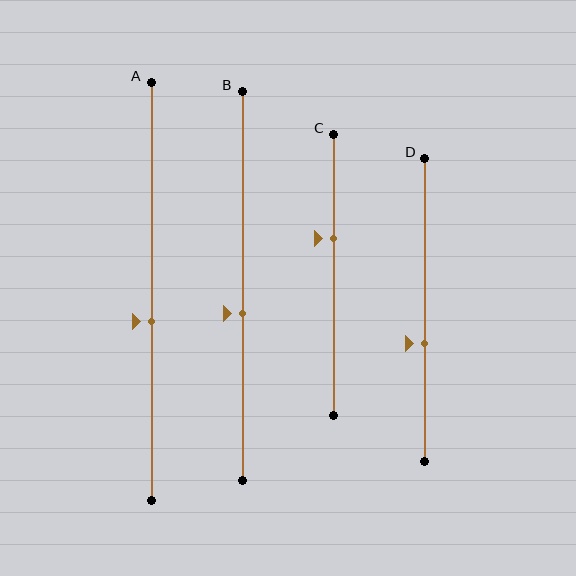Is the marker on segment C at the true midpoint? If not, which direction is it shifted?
No, the marker on segment C is shifted upward by about 13% of the segment length.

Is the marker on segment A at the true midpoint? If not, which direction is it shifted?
No, the marker on segment A is shifted downward by about 7% of the segment length.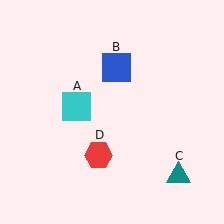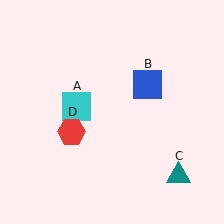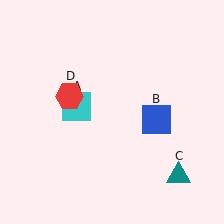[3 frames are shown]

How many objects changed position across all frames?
2 objects changed position: blue square (object B), red hexagon (object D).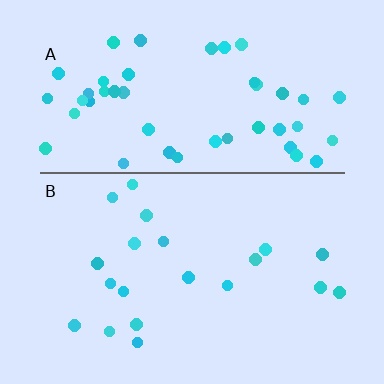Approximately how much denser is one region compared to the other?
Approximately 2.4× — region A over region B.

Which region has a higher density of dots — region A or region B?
A (the top).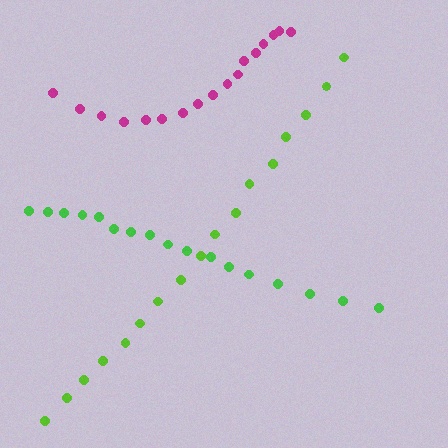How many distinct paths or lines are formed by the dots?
There are 3 distinct paths.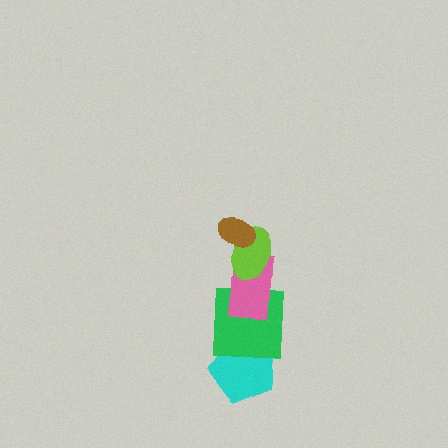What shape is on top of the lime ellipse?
The brown ellipse is on top of the lime ellipse.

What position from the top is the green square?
The green square is 4th from the top.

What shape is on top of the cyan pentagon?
The green square is on top of the cyan pentagon.